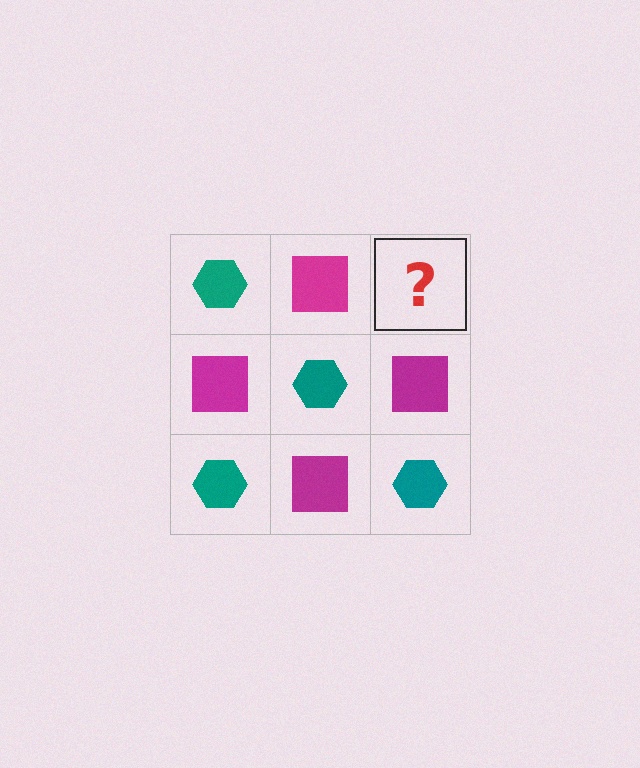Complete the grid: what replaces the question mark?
The question mark should be replaced with a teal hexagon.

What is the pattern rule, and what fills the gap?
The rule is that it alternates teal hexagon and magenta square in a checkerboard pattern. The gap should be filled with a teal hexagon.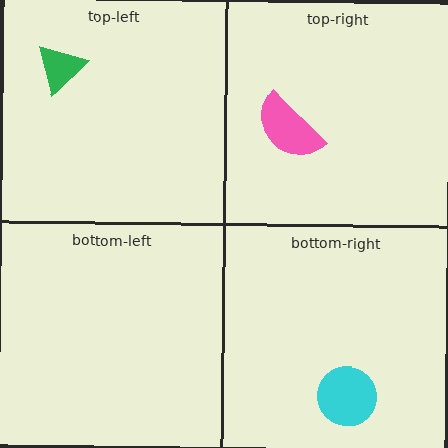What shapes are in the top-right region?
The pink semicircle.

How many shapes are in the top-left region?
1.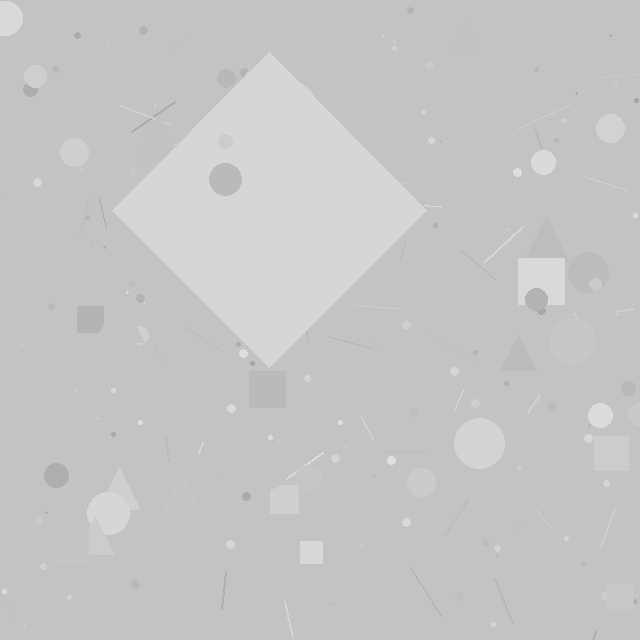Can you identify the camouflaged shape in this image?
The camouflaged shape is a diamond.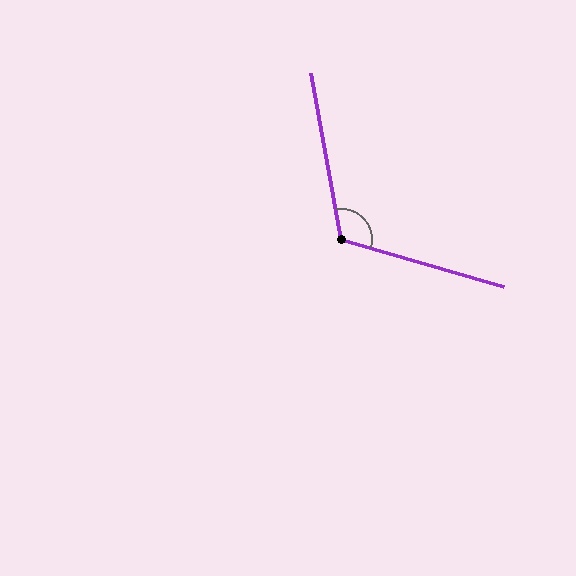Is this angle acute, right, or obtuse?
It is obtuse.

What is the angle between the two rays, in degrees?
Approximately 116 degrees.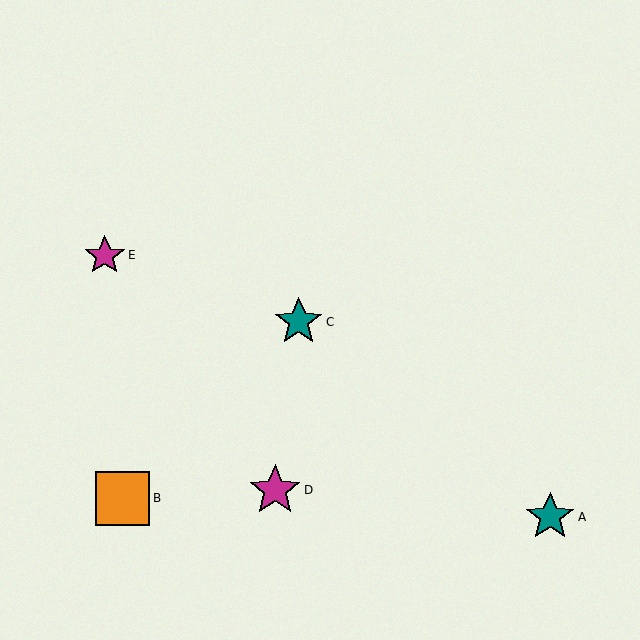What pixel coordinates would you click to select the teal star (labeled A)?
Click at (550, 517) to select the teal star A.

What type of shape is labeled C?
Shape C is a teal star.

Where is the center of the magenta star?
The center of the magenta star is at (275, 490).